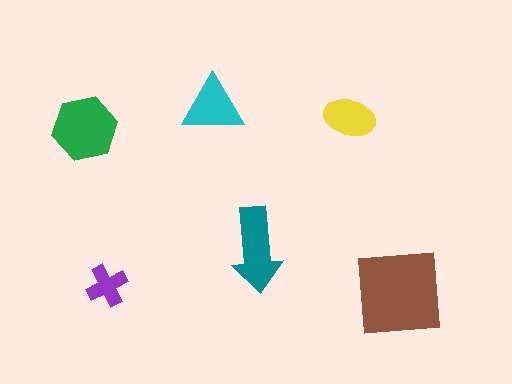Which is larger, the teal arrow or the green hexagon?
The green hexagon.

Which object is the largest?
The brown square.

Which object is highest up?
The cyan triangle is topmost.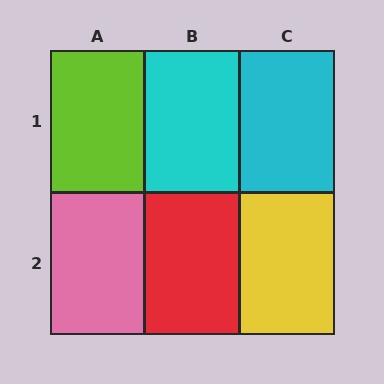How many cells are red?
1 cell is red.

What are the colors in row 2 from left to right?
Pink, red, yellow.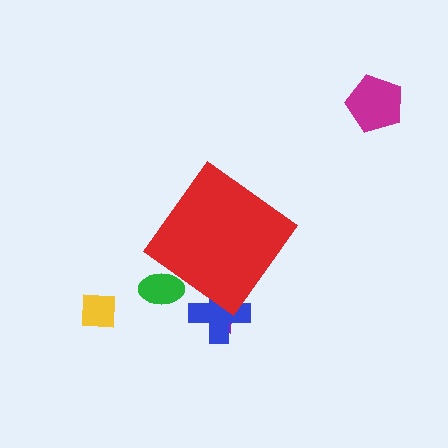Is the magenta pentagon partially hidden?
No, the magenta pentagon is fully visible.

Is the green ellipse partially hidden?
Yes, the green ellipse is partially hidden behind the red diamond.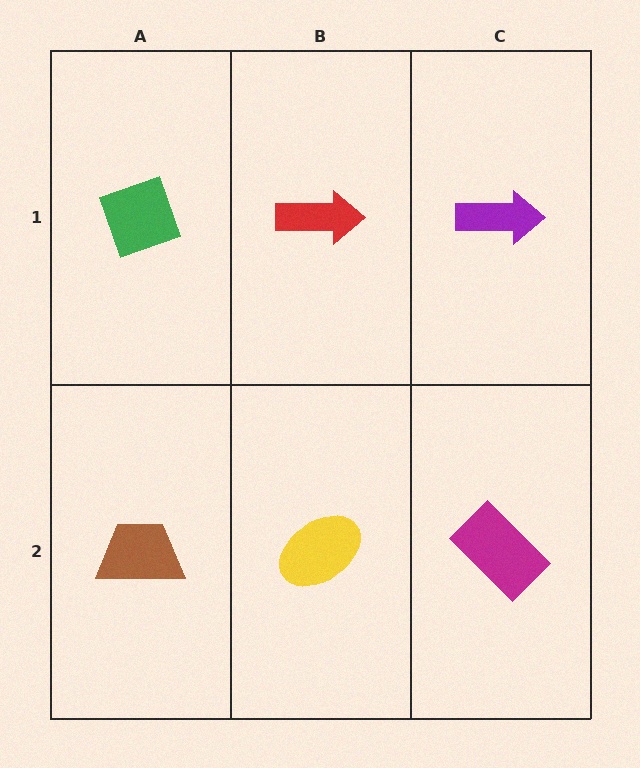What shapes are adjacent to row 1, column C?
A magenta rectangle (row 2, column C), a red arrow (row 1, column B).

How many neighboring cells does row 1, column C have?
2.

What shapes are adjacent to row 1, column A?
A brown trapezoid (row 2, column A), a red arrow (row 1, column B).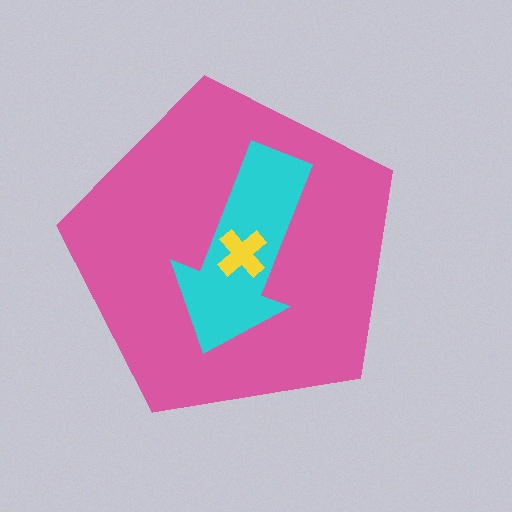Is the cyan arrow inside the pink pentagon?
Yes.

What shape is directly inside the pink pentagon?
The cyan arrow.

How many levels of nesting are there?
3.